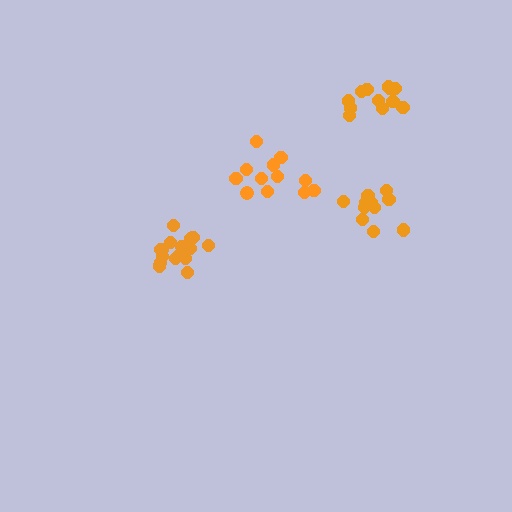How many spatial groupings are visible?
There are 4 spatial groupings.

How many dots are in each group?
Group 1: 11 dots, Group 2: 16 dots, Group 3: 12 dots, Group 4: 12 dots (51 total).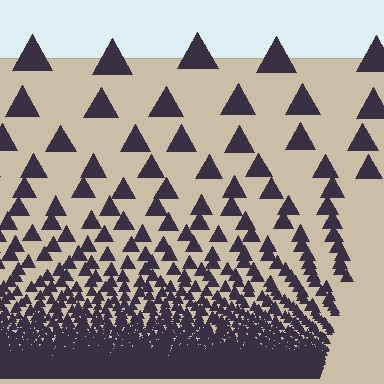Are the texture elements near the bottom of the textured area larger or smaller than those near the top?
Smaller. The gradient is inverted — elements near the bottom are smaller and denser.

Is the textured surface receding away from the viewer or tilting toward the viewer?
The surface appears to tilt toward the viewer. Texture elements get larger and sparser toward the top.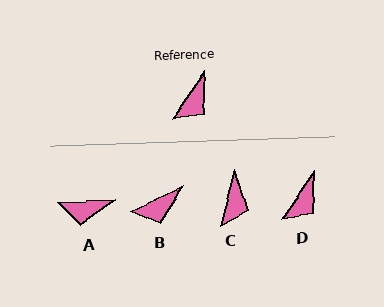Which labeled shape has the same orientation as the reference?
D.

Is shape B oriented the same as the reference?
No, it is off by about 30 degrees.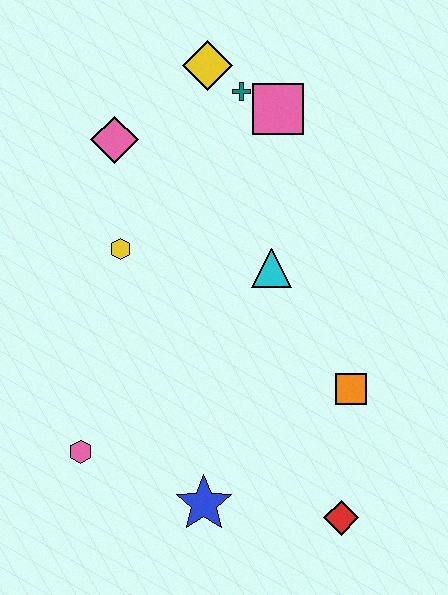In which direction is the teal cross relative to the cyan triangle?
The teal cross is above the cyan triangle.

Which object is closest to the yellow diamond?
The teal cross is closest to the yellow diamond.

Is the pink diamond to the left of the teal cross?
Yes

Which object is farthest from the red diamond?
The yellow diamond is farthest from the red diamond.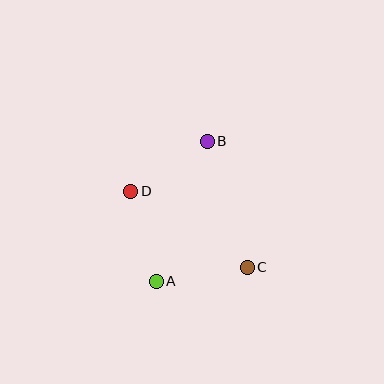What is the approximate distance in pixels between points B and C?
The distance between B and C is approximately 132 pixels.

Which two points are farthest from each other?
Points A and B are farthest from each other.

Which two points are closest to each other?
Points B and D are closest to each other.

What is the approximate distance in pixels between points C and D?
The distance between C and D is approximately 139 pixels.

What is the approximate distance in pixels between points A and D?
The distance between A and D is approximately 94 pixels.